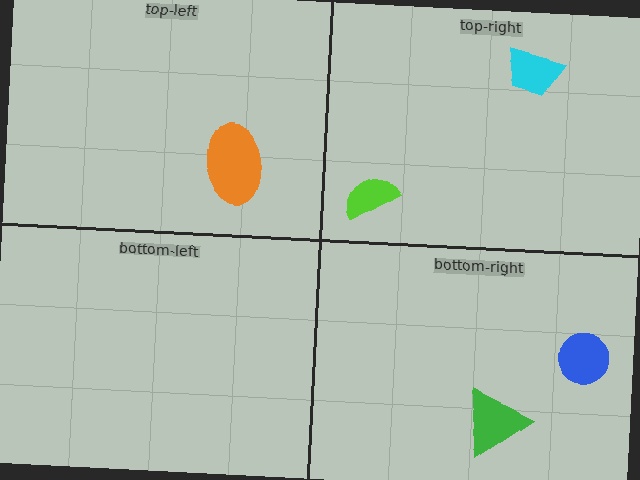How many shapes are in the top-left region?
1.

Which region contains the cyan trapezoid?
The top-right region.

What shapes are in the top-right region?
The cyan trapezoid, the lime semicircle.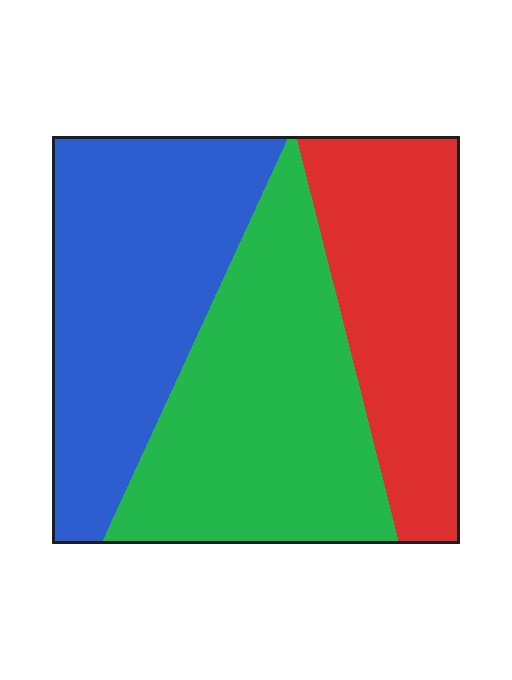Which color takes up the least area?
Red, at roughly 30%.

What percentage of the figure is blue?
Blue takes up between a quarter and a half of the figure.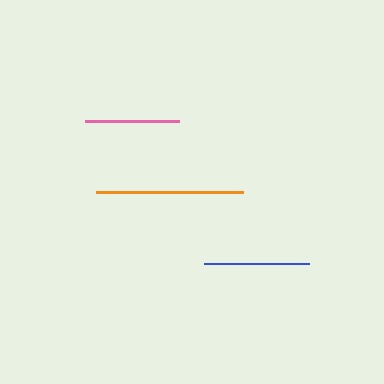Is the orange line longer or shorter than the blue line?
The orange line is longer than the blue line.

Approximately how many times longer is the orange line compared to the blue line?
The orange line is approximately 1.4 times the length of the blue line.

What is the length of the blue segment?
The blue segment is approximately 106 pixels long.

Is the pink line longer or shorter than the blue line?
The blue line is longer than the pink line.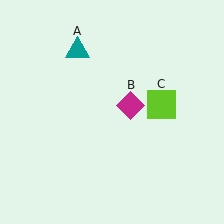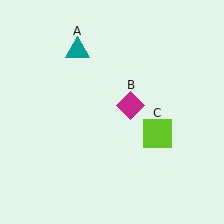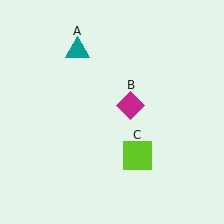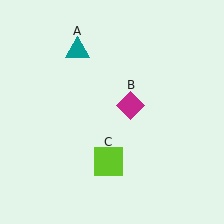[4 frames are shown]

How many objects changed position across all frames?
1 object changed position: lime square (object C).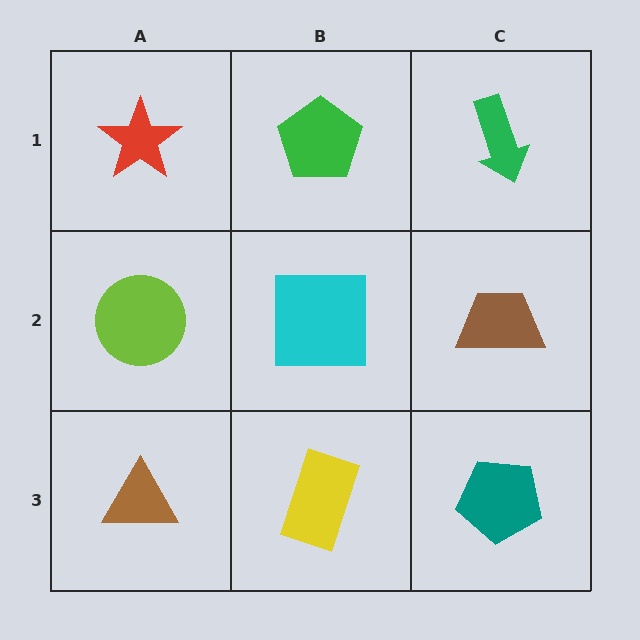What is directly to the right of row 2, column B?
A brown trapezoid.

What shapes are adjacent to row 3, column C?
A brown trapezoid (row 2, column C), a yellow rectangle (row 3, column B).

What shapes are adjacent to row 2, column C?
A green arrow (row 1, column C), a teal pentagon (row 3, column C), a cyan square (row 2, column B).